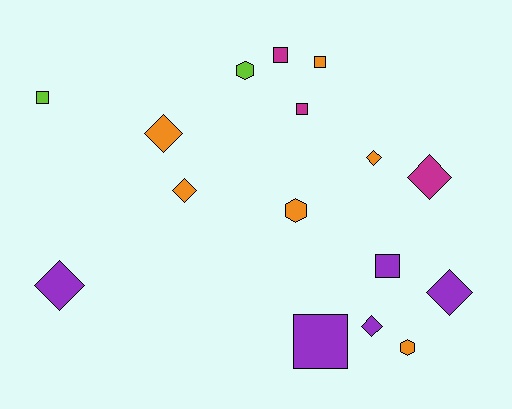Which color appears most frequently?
Orange, with 6 objects.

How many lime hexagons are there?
There is 1 lime hexagon.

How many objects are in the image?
There are 16 objects.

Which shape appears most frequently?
Diamond, with 7 objects.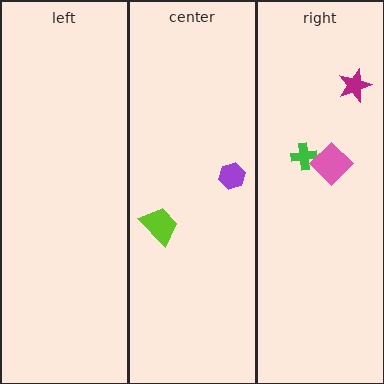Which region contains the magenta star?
The right region.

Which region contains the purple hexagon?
The center region.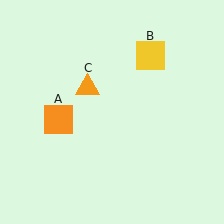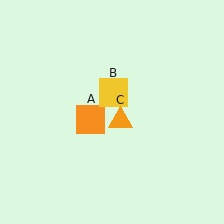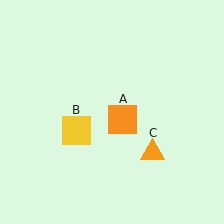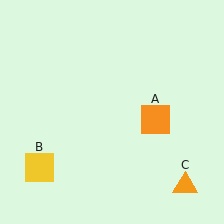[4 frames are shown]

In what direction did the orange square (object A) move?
The orange square (object A) moved right.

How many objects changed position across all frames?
3 objects changed position: orange square (object A), yellow square (object B), orange triangle (object C).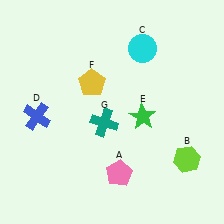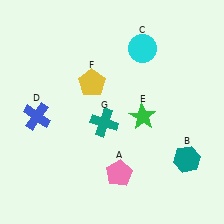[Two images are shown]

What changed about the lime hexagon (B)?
In Image 1, B is lime. In Image 2, it changed to teal.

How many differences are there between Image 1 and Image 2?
There is 1 difference between the two images.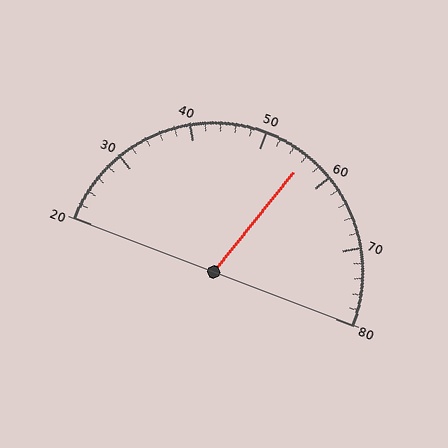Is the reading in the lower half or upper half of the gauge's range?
The reading is in the upper half of the range (20 to 80).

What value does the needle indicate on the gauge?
The needle indicates approximately 56.